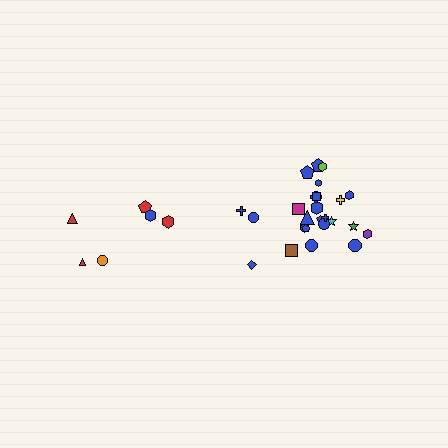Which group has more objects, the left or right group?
The right group.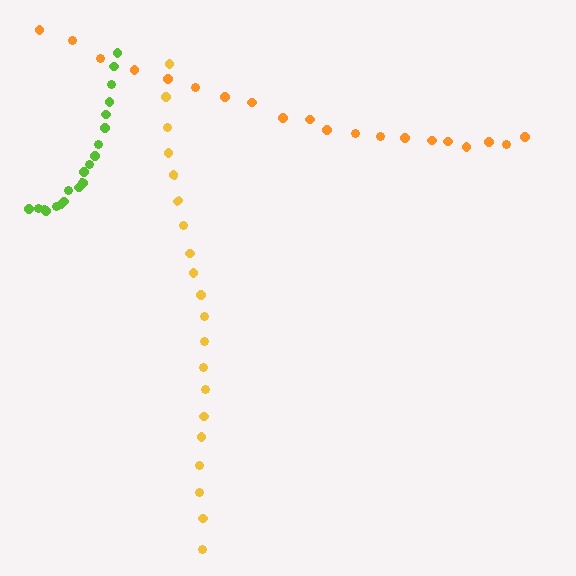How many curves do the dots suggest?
There are 3 distinct paths.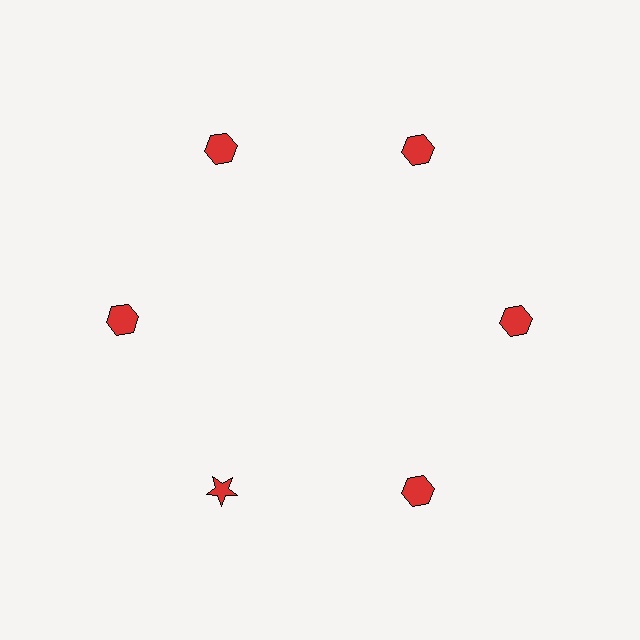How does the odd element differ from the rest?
It has a different shape: star instead of hexagon.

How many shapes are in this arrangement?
There are 6 shapes arranged in a ring pattern.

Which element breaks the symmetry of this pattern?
The red star at roughly the 7 o'clock position breaks the symmetry. All other shapes are red hexagons.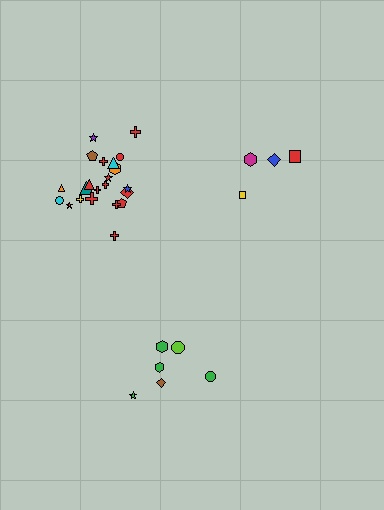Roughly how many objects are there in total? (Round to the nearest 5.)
Roughly 30 objects in total.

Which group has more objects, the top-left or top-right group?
The top-left group.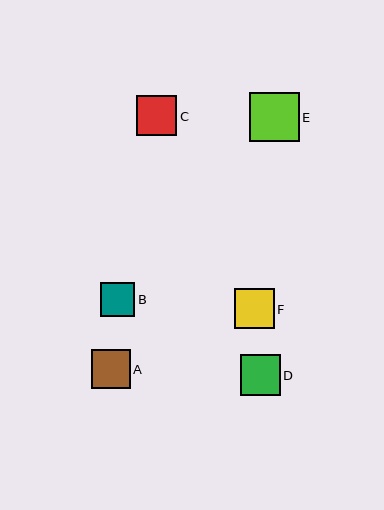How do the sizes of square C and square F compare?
Square C and square F are approximately the same size.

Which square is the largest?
Square E is the largest with a size of approximately 49 pixels.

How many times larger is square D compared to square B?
Square D is approximately 1.2 times the size of square B.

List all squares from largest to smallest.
From largest to smallest: E, C, D, F, A, B.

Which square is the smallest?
Square B is the smallest with a size of approximately 34 pixels.